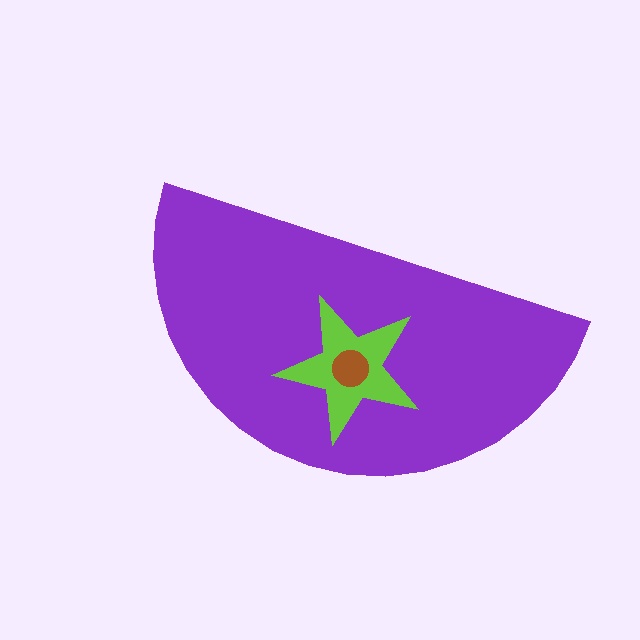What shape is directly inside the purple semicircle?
The lime star.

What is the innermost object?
The brown circle.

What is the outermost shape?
The purple semicircle.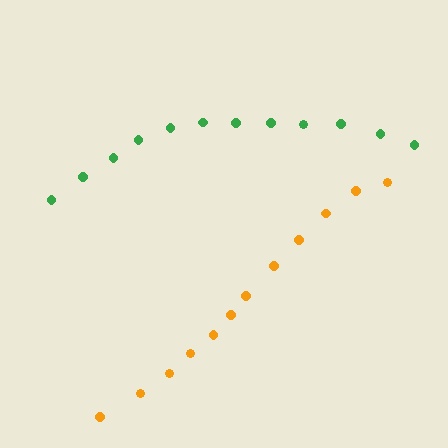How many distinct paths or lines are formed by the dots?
There are 2 distinct paths.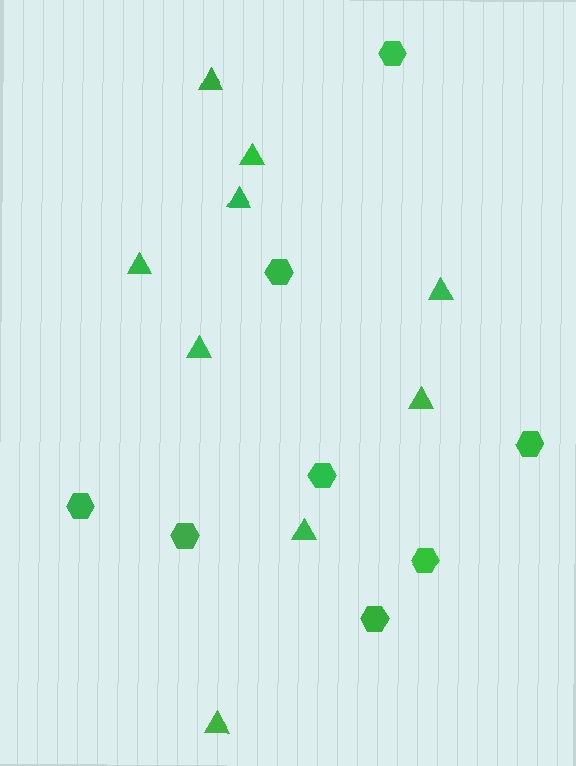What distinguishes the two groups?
There are 2 groups: one group of hexagons (8) and one group of triangles (9).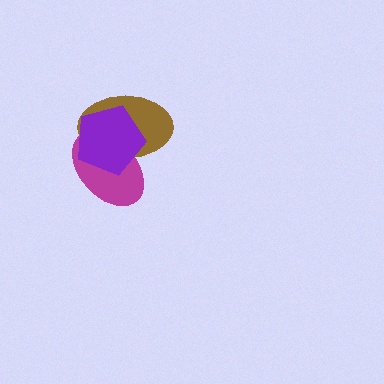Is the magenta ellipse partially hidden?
Yes, it is partially covered by another shape.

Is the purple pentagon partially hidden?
No, no other shape covers it.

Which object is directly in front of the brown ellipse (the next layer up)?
The magenta ellipse is directly in front of the brown ellipse.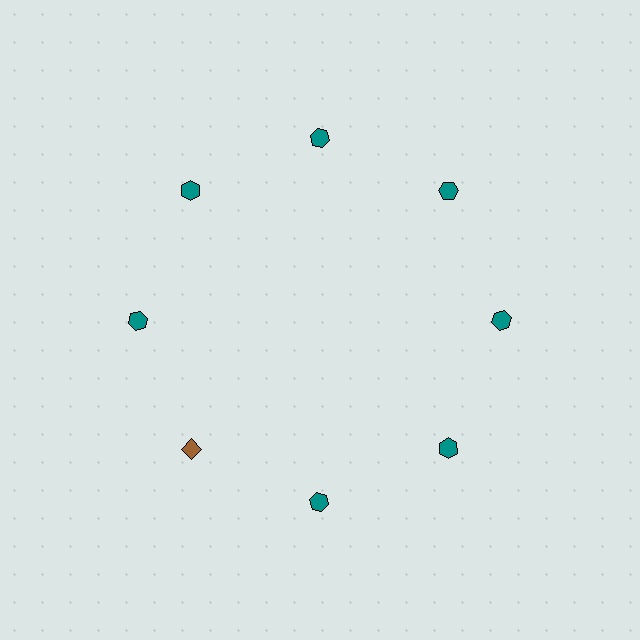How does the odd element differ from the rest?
It differs in both color (brown instead of teal) and shape (diamond instead of hexagon).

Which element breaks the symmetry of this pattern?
The brown diamond at roughly the 8 o'clock position breaks the symmetry. All other shapes are teal hexagons.